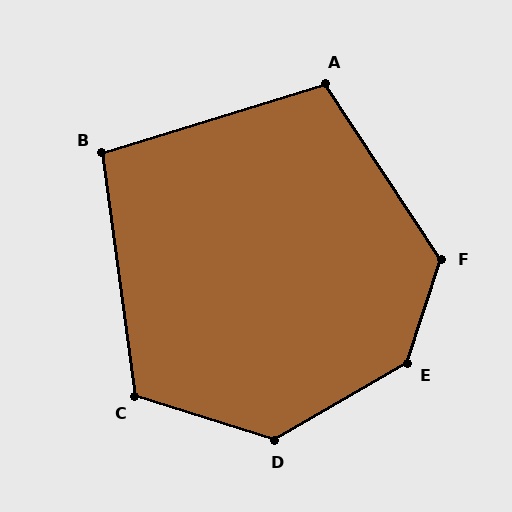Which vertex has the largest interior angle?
E, at approximately 138 degrees.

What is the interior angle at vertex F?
Approximately 128 degrees (obtuse).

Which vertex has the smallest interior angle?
B, at approximately 99 degrees.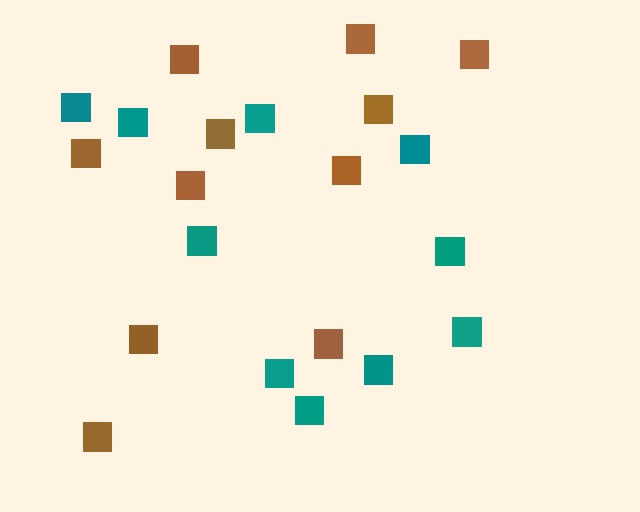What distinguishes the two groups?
There are 2 groups: one group of teal squares (10) and one group of brown squares (11).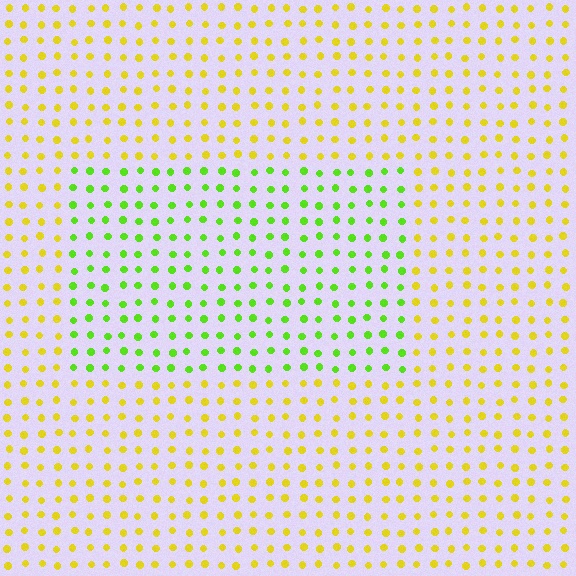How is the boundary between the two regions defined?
The boundary is defined purely by a slight shift in hue (about 46 degrees). Spacing, size, and orientation are identical on both sides.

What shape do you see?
I see a rectangle.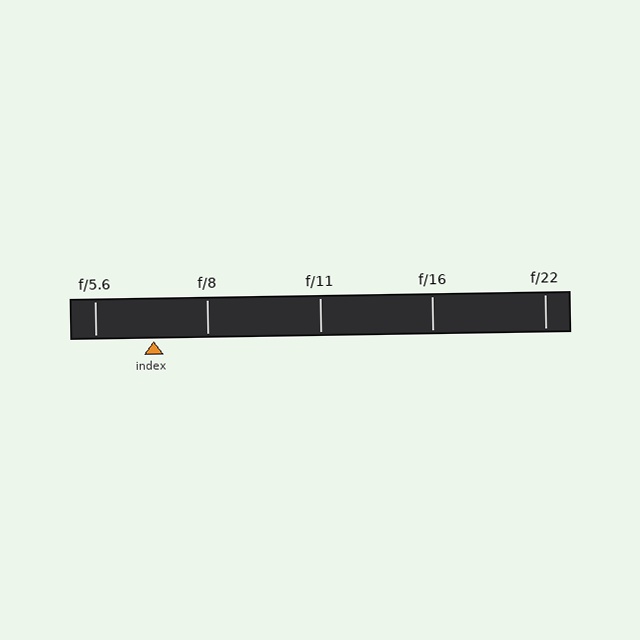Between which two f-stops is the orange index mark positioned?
The index mark is between f/5.6 and f/8.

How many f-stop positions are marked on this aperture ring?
There are 5 f-stop positions marked.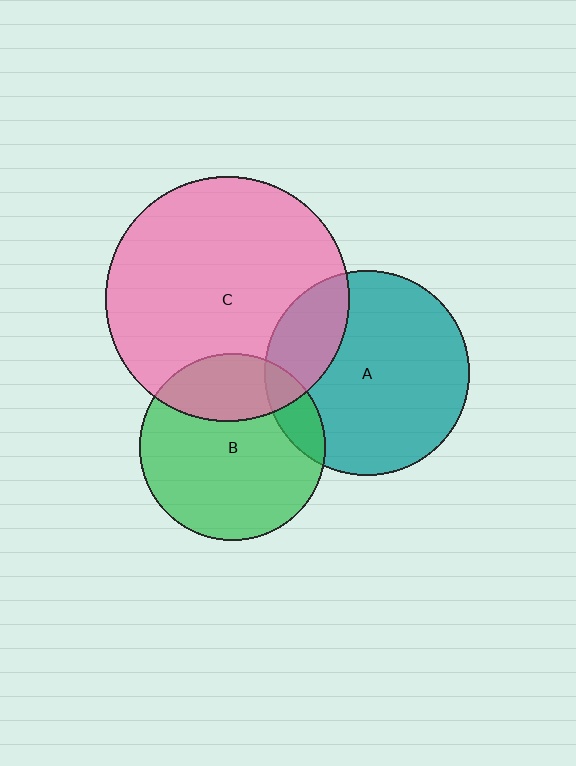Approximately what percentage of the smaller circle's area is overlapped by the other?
Approximately 20%.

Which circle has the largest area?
Circle C (pink).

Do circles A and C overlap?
Yes.